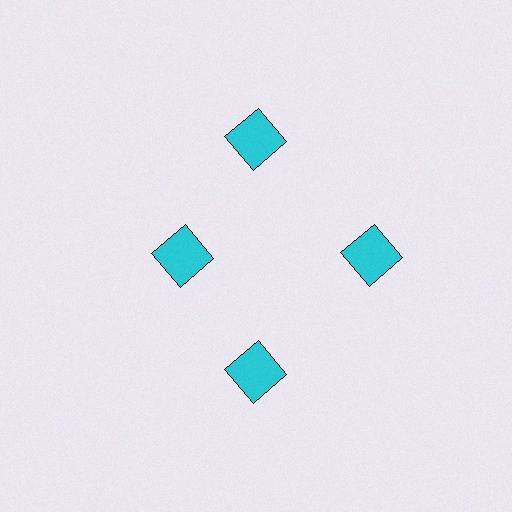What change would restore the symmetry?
The symmetry would be restored by moving it outward, back onto the ring so that all 4 squares sit at equal angles and equal distance from the center.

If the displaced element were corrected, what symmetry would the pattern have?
It would have 4-fold rotational symmetry — the pattern would map onto itself every 90 degrees.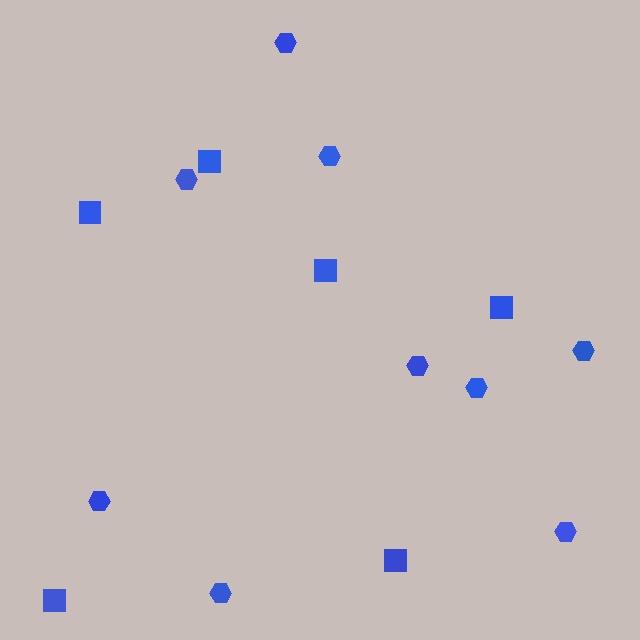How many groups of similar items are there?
There are 2 groups: one group of hexagons (9) and one group of squares (6).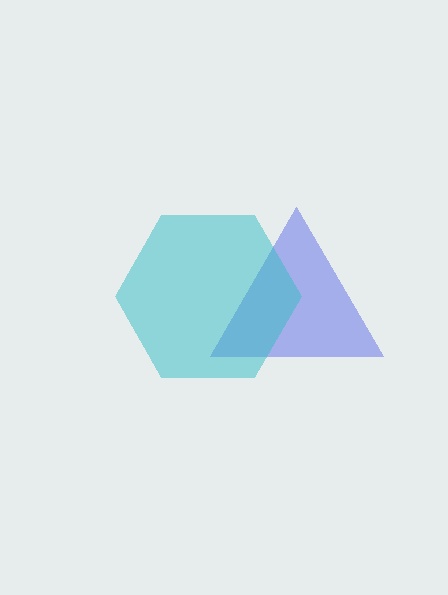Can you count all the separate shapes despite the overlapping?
Yes, there are 2 separate shapes.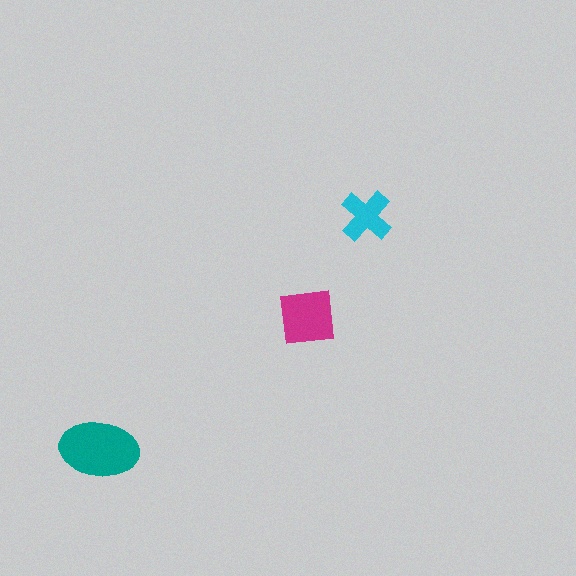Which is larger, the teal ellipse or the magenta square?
The teal ellipse.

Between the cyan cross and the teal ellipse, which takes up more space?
The teal ellipse.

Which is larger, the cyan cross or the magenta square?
The magenta square.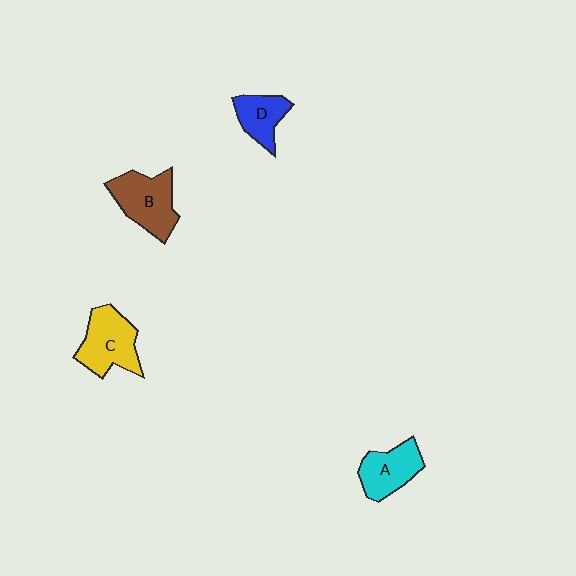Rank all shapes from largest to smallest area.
From largest to smallest: B (brown), C (yellow), A (cyan), D (blue).